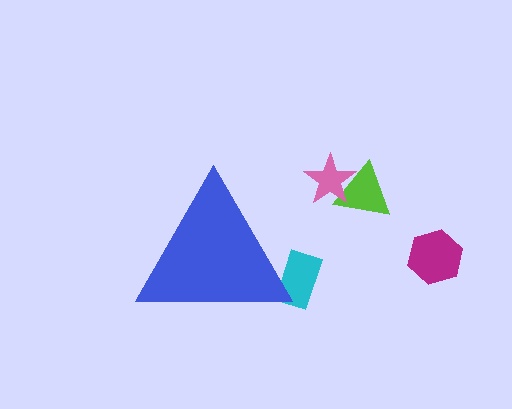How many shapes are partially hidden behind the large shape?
1 shape is partially hidden.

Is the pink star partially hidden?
No, the pink star is fully visible.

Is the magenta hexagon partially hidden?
No, the magenta hexagon is fully visible.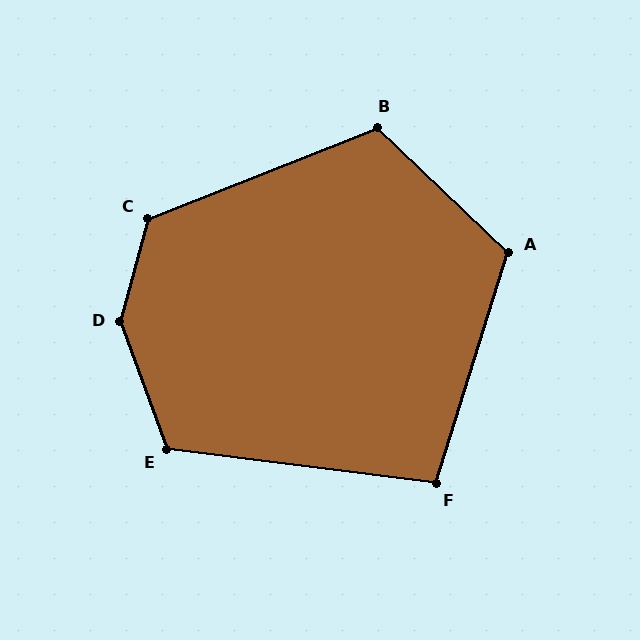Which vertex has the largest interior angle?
D, at approximately 145 degrees.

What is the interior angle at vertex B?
Approximately 115 degrees (obtuse).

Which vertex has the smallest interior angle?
F, at approximately 100 degrees.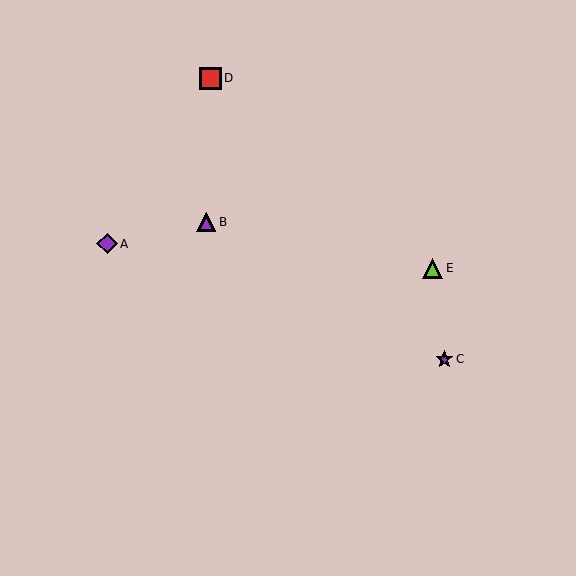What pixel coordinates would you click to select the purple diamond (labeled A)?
Click at (107, 244) to select the purple diamond A.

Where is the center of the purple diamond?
The center of the purple diamond is at (107, 244).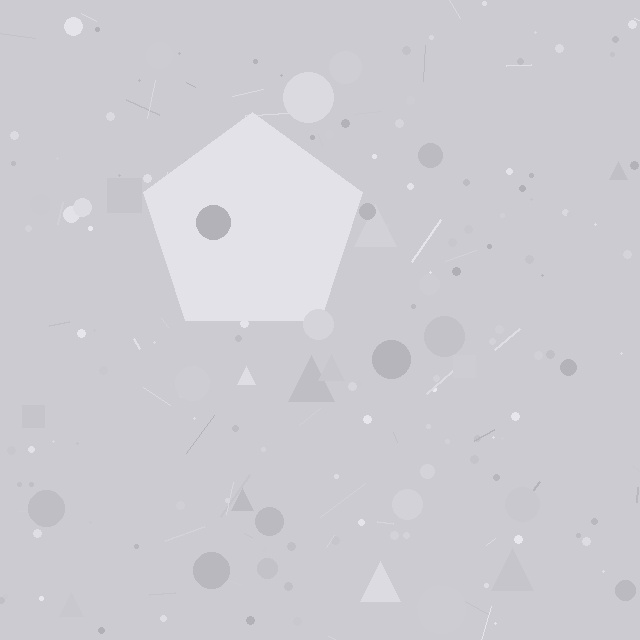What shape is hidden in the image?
A pentagon is hidden in the image.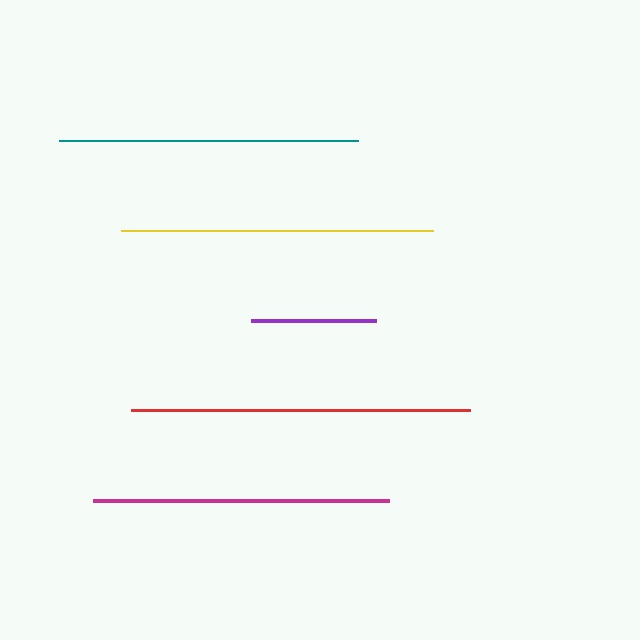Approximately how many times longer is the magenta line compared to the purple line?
The magenta line is approximately 2.4 times the length of the purple line.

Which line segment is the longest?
The red line is the longest at approximately 338 pixels.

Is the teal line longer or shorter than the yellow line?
The yellow line is longer than the teal line.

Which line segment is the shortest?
The purple line is the shortest at approximately 125 pixels.